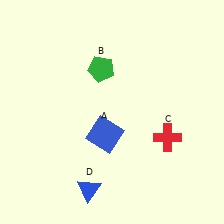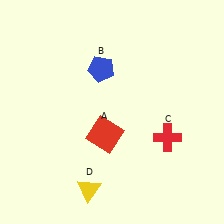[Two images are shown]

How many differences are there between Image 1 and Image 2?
There are 3 differences between the two images.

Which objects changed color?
A changed from blue to red. B changed from green to blue. D changed from blue to yellow.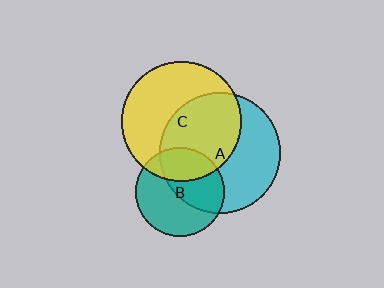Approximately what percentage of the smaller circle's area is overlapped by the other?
Approximately 45%.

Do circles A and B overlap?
Yes.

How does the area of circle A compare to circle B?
Approximately 1.8 times.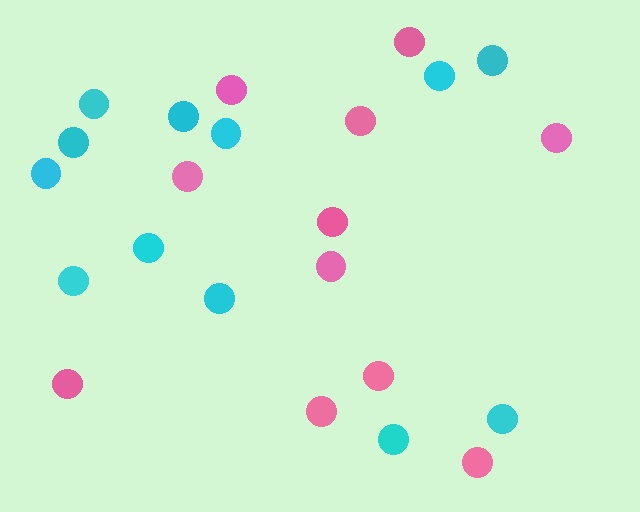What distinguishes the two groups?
There are 2 groups: one group of cyan circles (12) and one group of pink circles (11).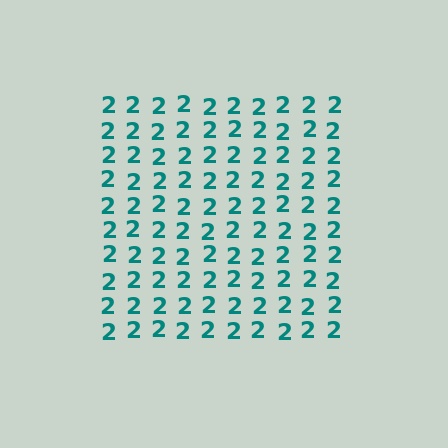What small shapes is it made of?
It is made of small digit 2's.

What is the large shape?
The large shape is a square.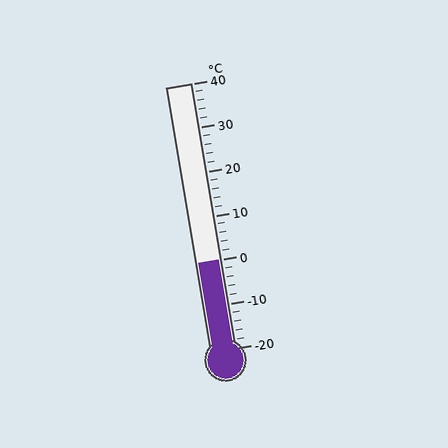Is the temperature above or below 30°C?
The temperature is below 30°C.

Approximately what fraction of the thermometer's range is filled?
The thermometer is filled to approximately 35% of its range.